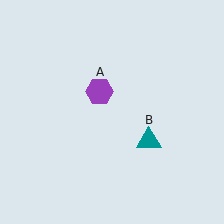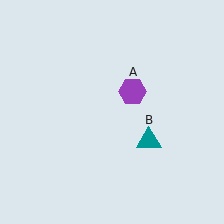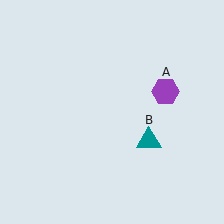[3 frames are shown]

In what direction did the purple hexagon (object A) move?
The purple hexagon (object A) moved right.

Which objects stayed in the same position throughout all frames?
Teal triangle (object B) remained stationary.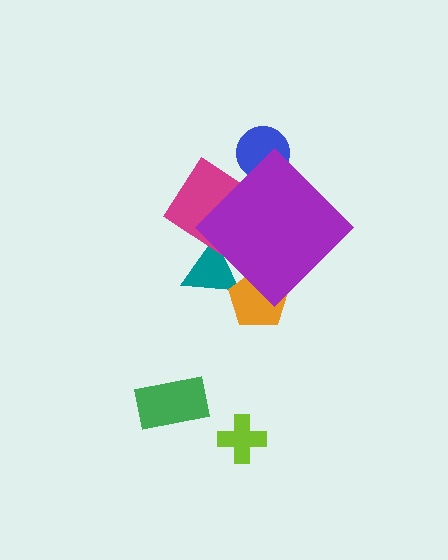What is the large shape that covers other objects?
A purple diamond.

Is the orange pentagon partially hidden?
Yes, the orange pentagon is partially hidden behind the purple diamond.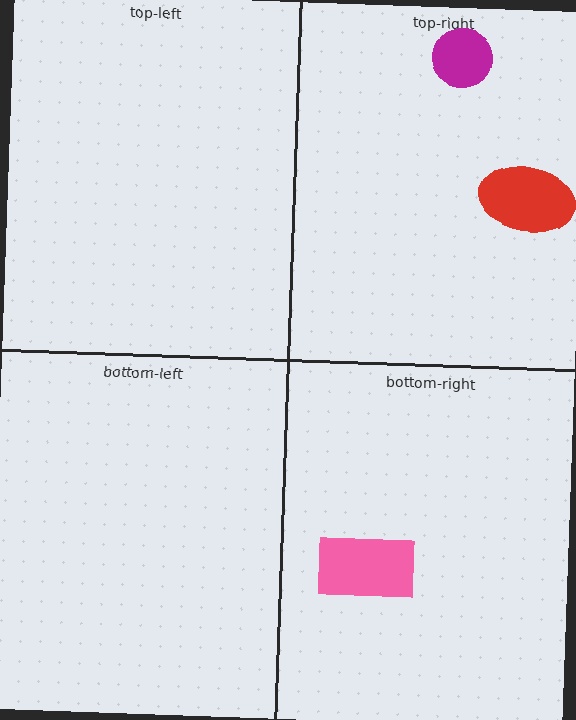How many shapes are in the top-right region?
2.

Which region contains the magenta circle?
The top-right region.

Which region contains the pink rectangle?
The bottom-right region.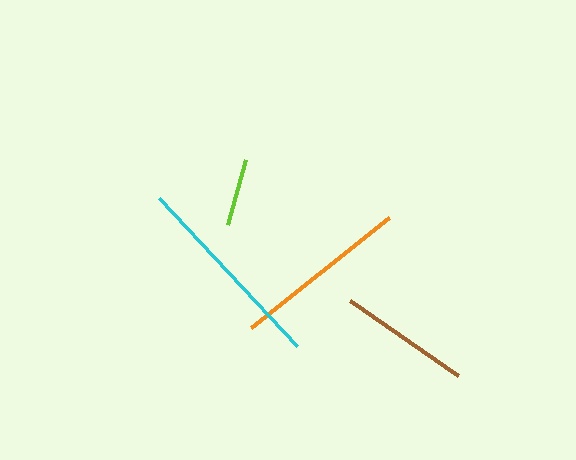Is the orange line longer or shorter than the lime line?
The orange line is longer than the lime line.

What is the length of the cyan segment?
The cyan segment is approximately 202 pixels long.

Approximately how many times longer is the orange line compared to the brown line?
The orange line is approximately 1.3 times the length of the brown line.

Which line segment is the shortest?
The lime line is the shortest at approximately 68 pixels.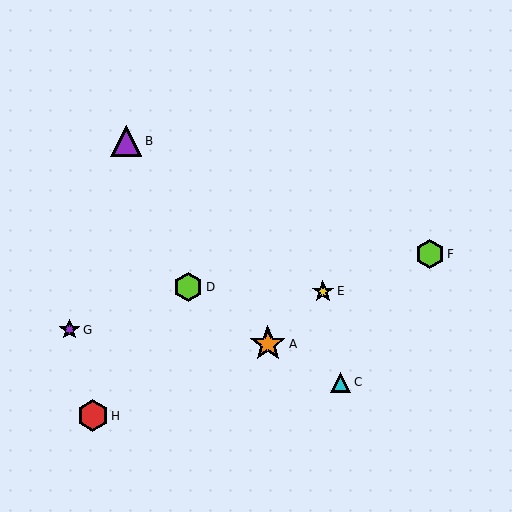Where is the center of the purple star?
The center of the purple star is at (69, 330).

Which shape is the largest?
The orange star (labeled A) is the largest.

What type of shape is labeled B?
Shape B is a purple triangle.